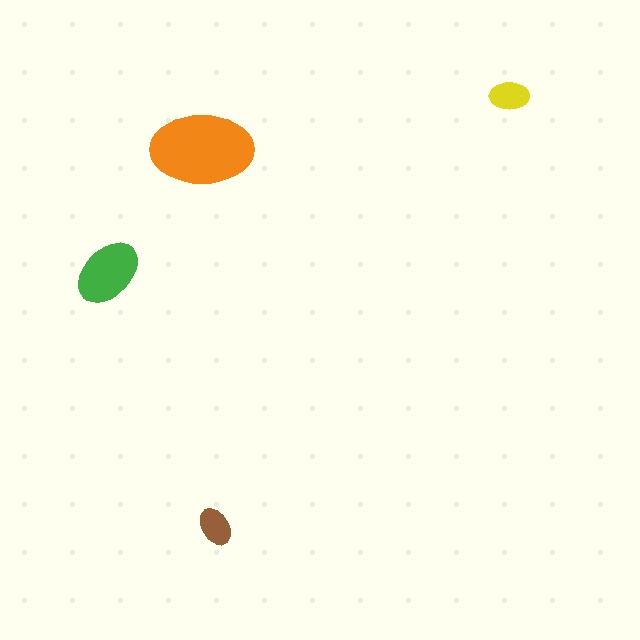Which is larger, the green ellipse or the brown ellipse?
The green one.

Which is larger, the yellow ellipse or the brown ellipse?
The yellow one.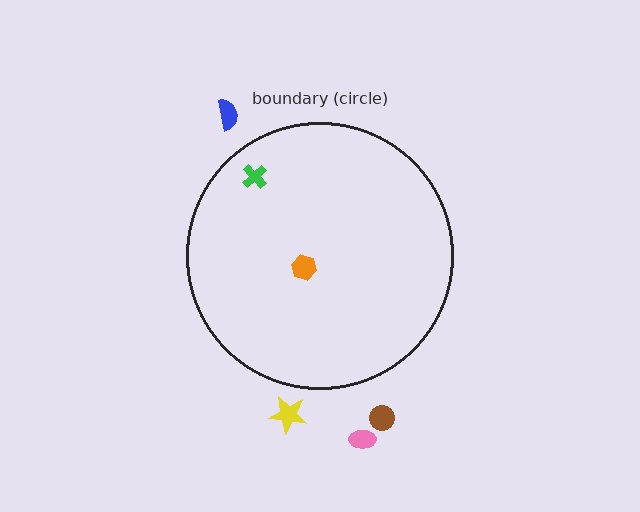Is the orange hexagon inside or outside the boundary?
Inside.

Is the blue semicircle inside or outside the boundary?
Outside.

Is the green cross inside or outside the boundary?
Inside.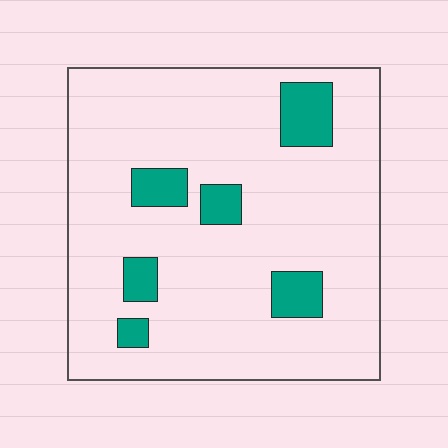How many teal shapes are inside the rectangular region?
6.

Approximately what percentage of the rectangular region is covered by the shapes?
Approximately 15%.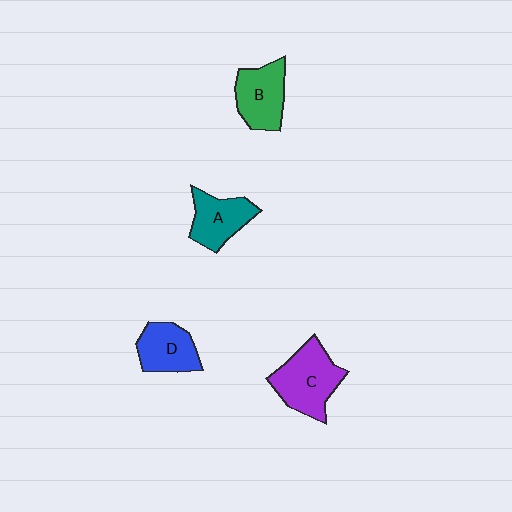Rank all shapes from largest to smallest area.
From largest to smallest: C (purple), B (green), A (teal), D (blue).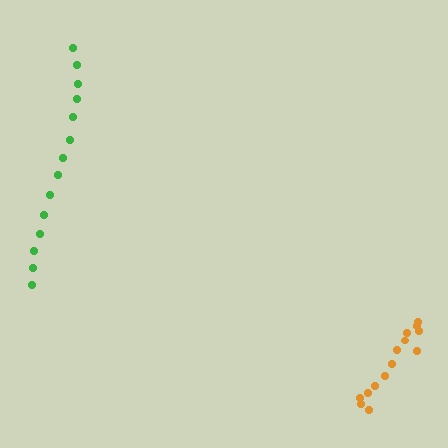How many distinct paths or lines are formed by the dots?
There are 2 distinct paths.